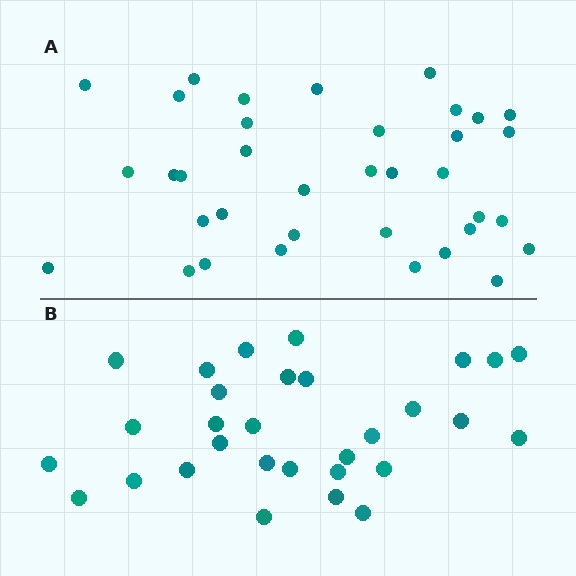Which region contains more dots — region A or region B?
Region A (the top region) has more dots.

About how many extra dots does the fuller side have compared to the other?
Region A has about 6 more dots than region B.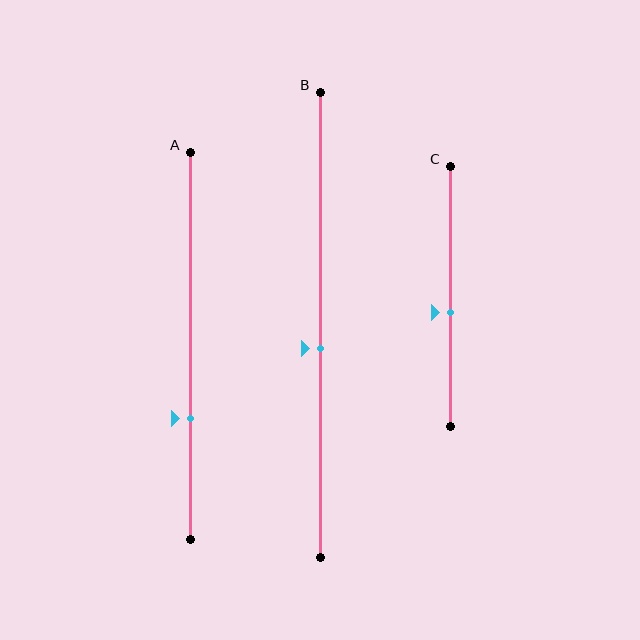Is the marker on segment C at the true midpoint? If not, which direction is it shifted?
No, the marker on segment C is shifted downward by about 6% of the segment length.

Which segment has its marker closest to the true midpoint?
Segment B has its marker closest to the true midpoint.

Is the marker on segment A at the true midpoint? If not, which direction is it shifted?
No, the marker on segment A is shifted downward by about 19% of the segment length.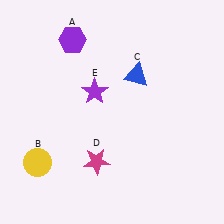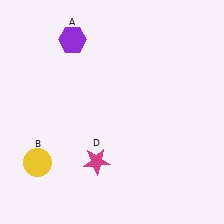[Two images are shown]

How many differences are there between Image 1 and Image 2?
There are 2 differences between the two images.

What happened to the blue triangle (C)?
The blue triangle (C) was removed in Image 2. It was in the top-right area of Image 1.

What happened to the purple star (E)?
The purple star (E) was removed in Image 2. It was in the top-left area of Image 1.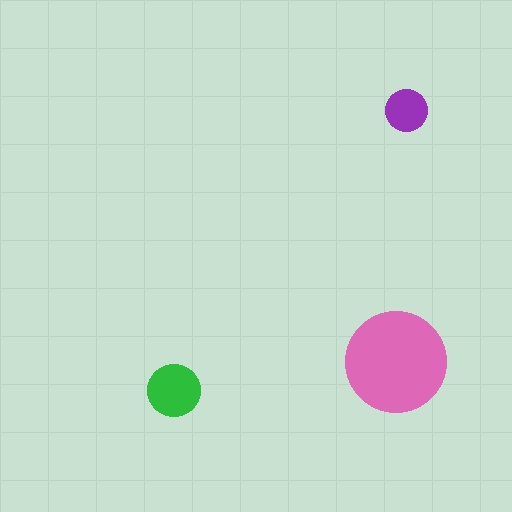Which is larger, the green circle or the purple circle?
The green one.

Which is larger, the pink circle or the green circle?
The pink one.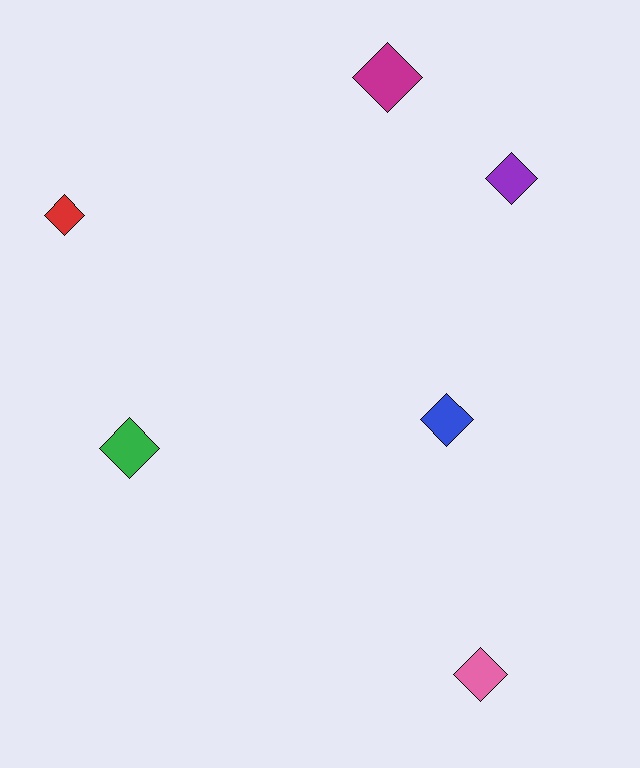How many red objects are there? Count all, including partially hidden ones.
There is 1 red object.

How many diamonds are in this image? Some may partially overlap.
There are 6 diamonds.